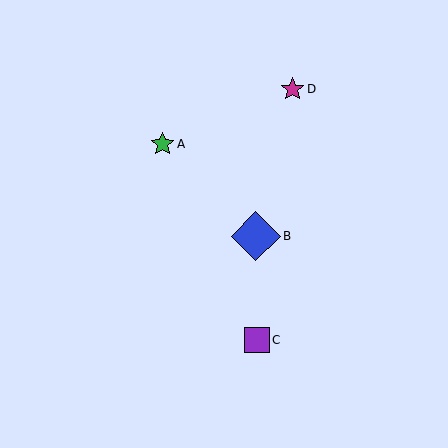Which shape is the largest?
The blue diamond (labeled B) is the largest.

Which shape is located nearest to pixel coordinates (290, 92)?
The magenta star (labeled D) at (292, 89) is nearest to that location.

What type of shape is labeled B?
Shape B is a blue diamond.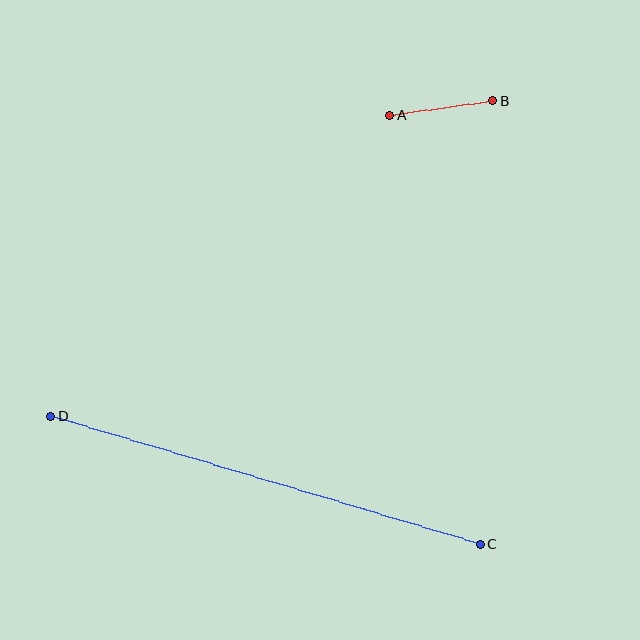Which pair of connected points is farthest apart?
Points C and D are farthest apart.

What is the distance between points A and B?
The distance is approximately 104 pixels.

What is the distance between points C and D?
The distance is approximately 448 pixels.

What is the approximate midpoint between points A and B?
The midpoint is at approximately (441, 108) pixels.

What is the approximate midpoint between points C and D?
The midpoint is at approximately (265, 480) pixels.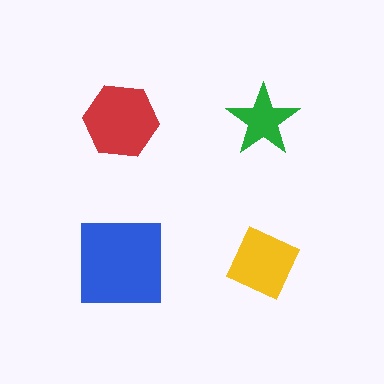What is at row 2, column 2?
A yellow diamond.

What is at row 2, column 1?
A blue square.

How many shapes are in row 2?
2 shapes.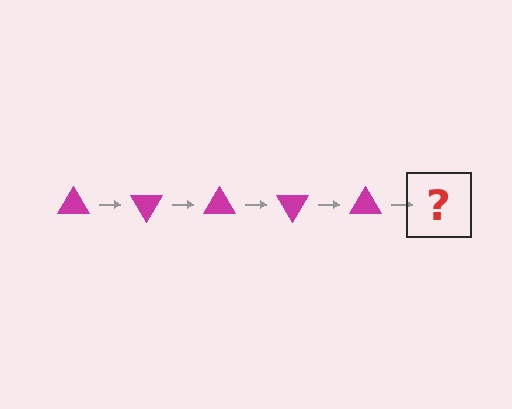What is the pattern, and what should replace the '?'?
The pattern is that the triangle rotates 60 degrees each step. The '?' should be a magenta triangle rotated 300 degrees.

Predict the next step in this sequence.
The next step is a magenta triangle rotated 300 degrees.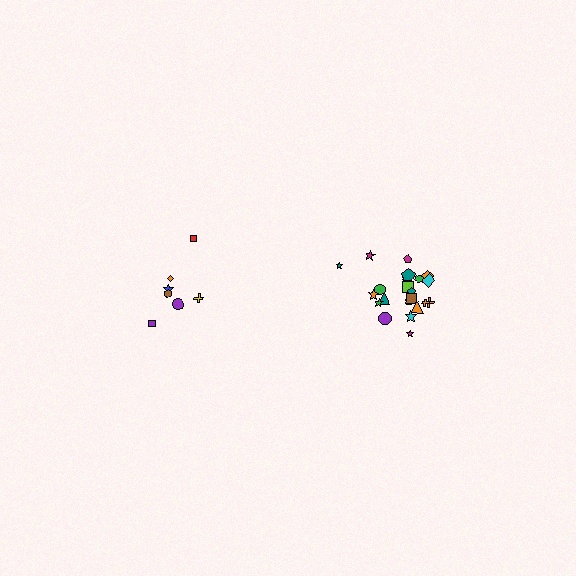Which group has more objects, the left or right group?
The right group.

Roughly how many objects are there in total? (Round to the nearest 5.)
Roughly 30 objects in total.